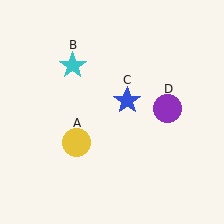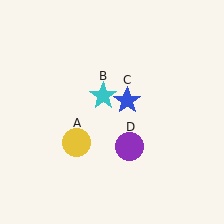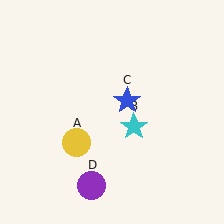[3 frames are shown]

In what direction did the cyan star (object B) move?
The cyan star (object B) moved down and to the right.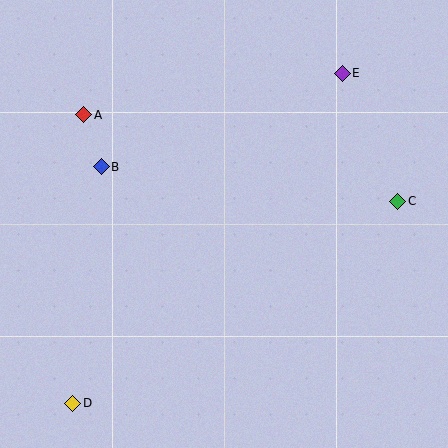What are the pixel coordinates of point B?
Point B is at (101, 167).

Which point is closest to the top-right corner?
Point E is closest to the top-right corner.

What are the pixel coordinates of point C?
Point C is at (398, 201).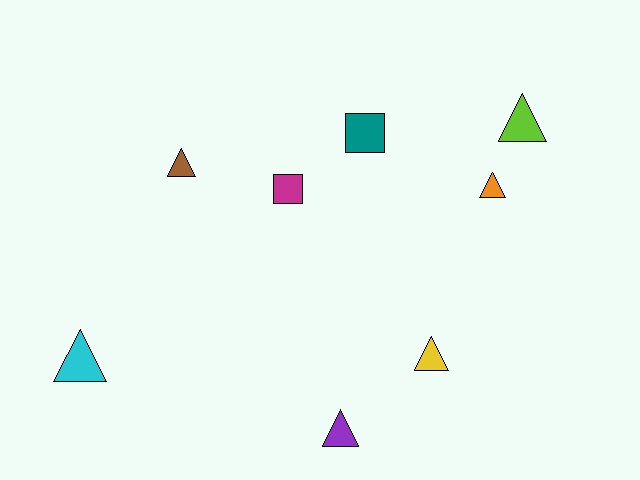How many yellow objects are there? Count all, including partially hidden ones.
There is 1 yellow object.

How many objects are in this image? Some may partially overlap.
There are 8 objects.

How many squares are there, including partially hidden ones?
There are 2 squares.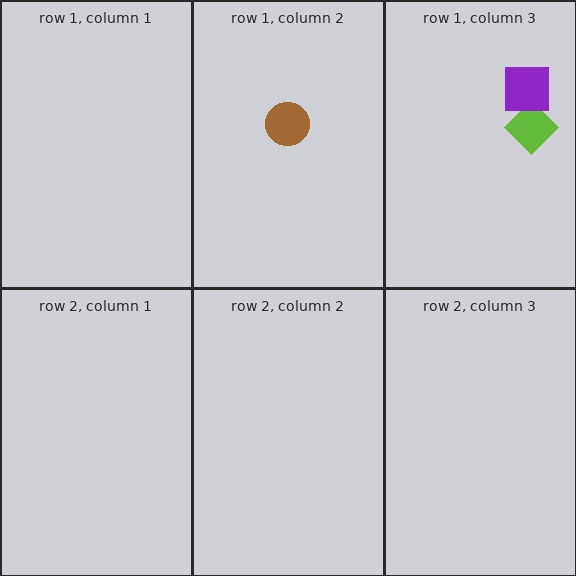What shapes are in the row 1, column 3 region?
The lime diamond, the purple square.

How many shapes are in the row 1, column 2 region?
1.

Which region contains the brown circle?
The row 1, column 2 region.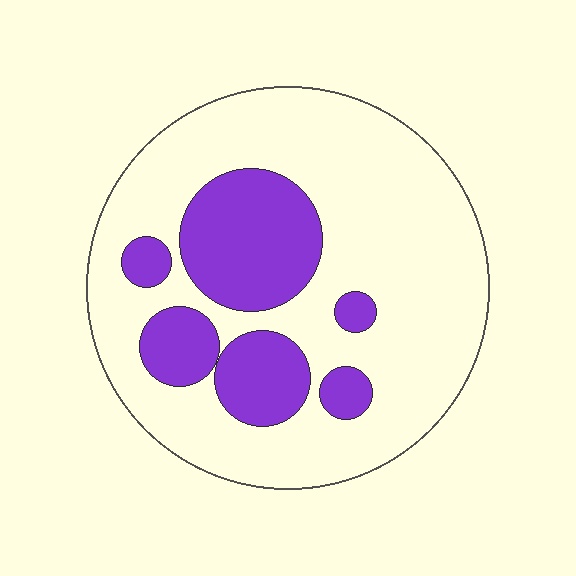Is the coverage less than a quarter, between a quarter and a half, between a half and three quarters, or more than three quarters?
Between a quarter and a half.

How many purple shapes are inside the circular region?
6.